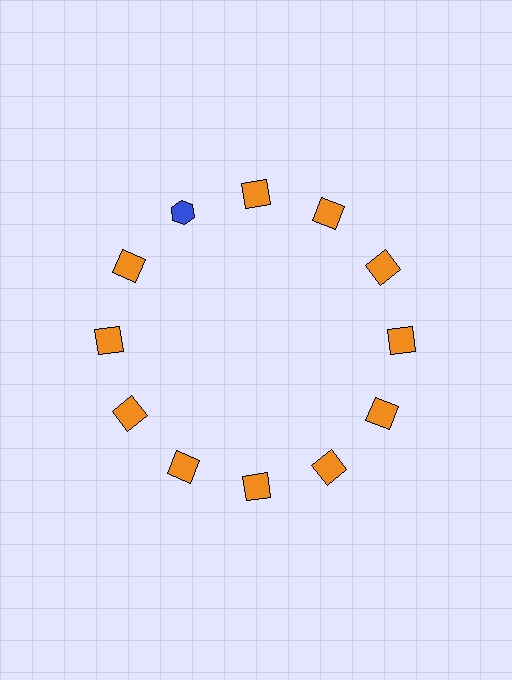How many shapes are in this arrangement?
There are 12 shapes arranged in a ring pattern.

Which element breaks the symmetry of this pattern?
The blue hexagon at roughly the 11 o'clock position breaks the symmetry. All other shapes are orange squares.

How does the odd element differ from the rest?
It differs in both color (blue instead of orange) and shape (hexagon instead of square).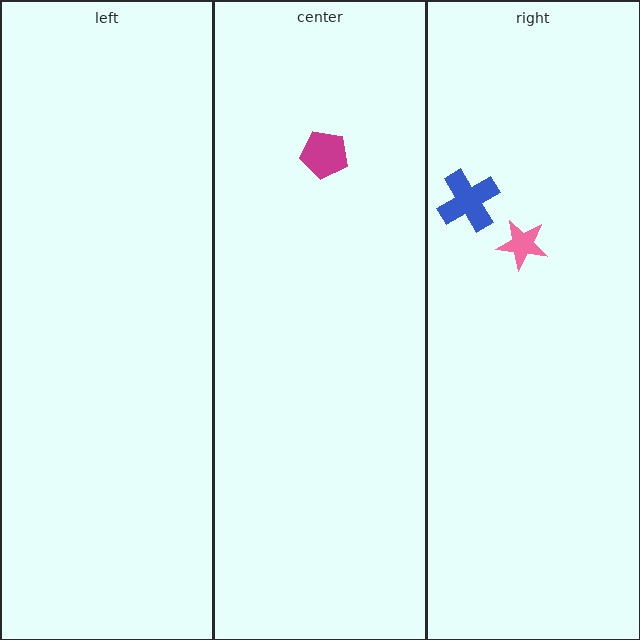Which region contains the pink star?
The right region.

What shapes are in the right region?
The pink star, the blue cross.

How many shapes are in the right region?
2.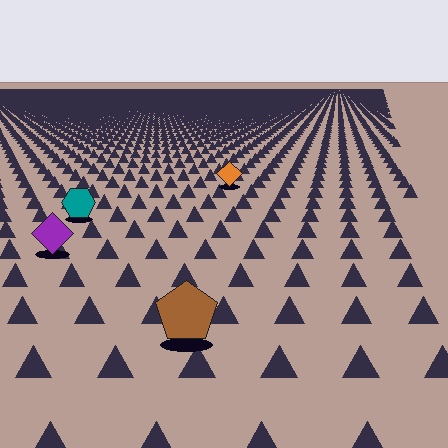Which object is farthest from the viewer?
The orange diamond is farthest from the viewer. It appears smaller and the ground texture around it is denser.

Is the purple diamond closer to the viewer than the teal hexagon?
Yes. The purple diamond is closer — you can tell from the texture gradient: the ground texture is coarser near it.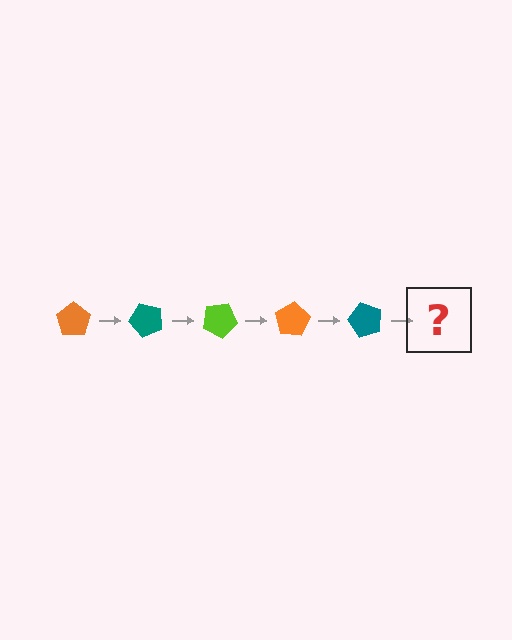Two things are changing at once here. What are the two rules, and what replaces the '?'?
The two rules are that it rotates 50 degrees each step and the color cycles through orange, teal, and lime. The '?' should be a lime pentagon, rotated 250 degrees from the start.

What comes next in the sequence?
The next element should be a lime pentagon, rotated 250 degrees from the start.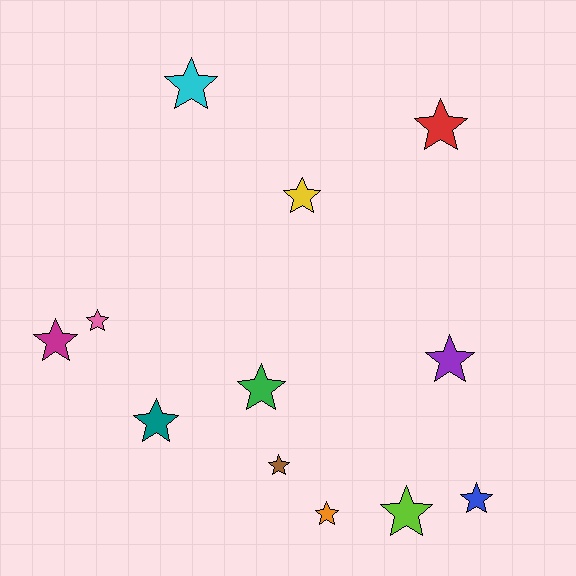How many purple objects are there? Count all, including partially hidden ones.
There is 1 purple object.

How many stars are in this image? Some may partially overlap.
There are 12 stars.